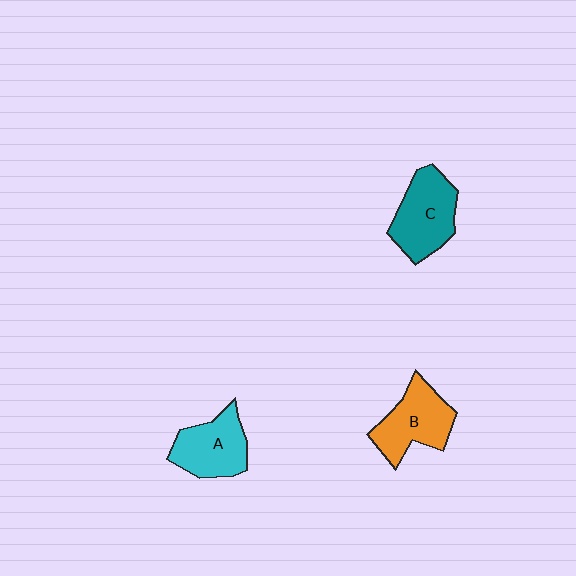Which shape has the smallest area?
Shape A (cyan).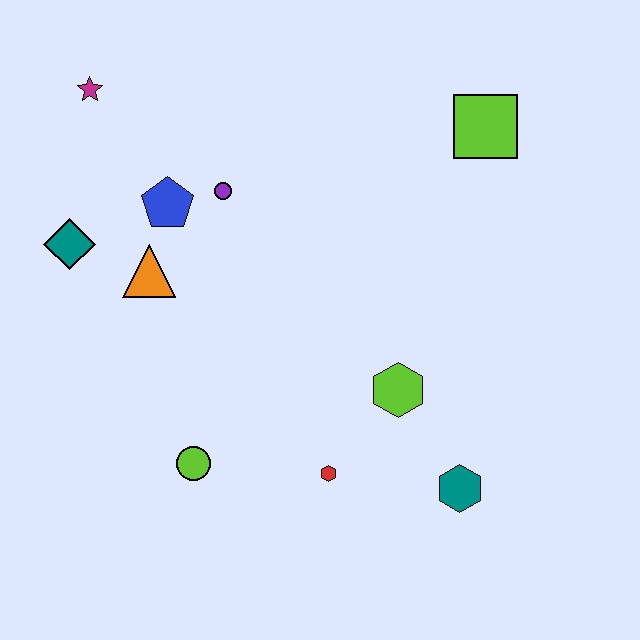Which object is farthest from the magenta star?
The teal hexagon is farthest from the magenta star.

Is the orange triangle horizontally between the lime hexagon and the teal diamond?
Yes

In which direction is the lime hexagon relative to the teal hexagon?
The lime hexagon is above the teal hexagon.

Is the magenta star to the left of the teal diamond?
No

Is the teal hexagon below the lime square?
Yes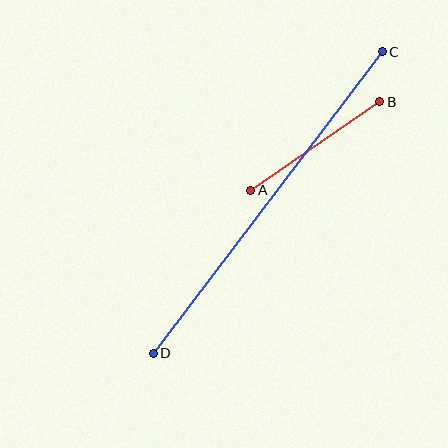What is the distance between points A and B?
The distance is approximately 157 pixels.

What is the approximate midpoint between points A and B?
The midpoint is at approximately (315, 146) pixels.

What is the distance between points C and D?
The distance is approximately 378 pixels.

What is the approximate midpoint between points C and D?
The midpoint is at approximately (268, 203) pixels.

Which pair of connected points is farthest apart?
Points C and D are farthest apart.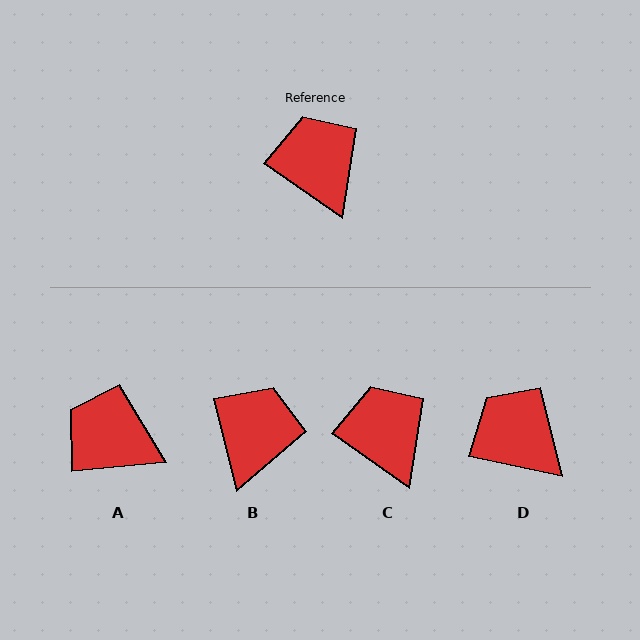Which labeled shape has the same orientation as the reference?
C.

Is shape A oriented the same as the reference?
No, it is off by about 40 degrees.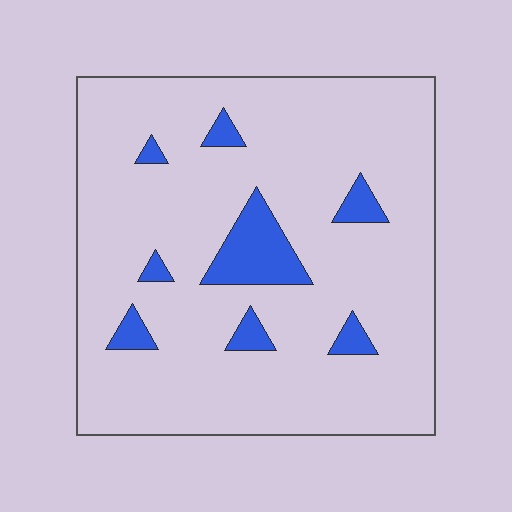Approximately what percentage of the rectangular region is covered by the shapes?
Approximately 10%.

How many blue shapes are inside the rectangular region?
8.